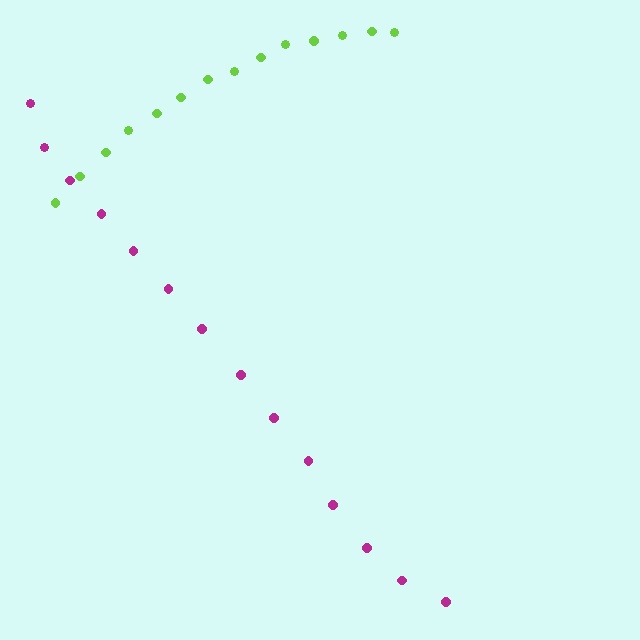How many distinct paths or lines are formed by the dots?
There are 2 distinct paths.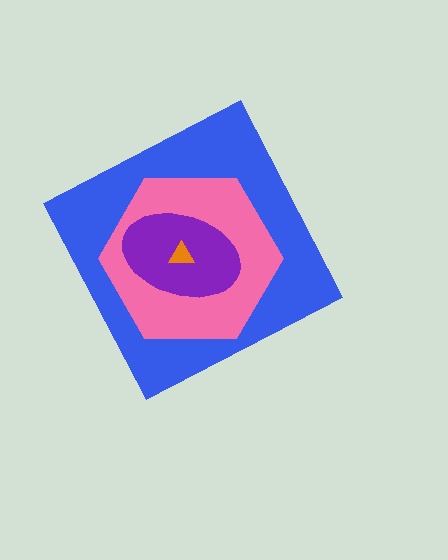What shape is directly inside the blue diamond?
The pink hexagon.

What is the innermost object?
The orange triangle.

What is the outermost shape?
The blue diamond.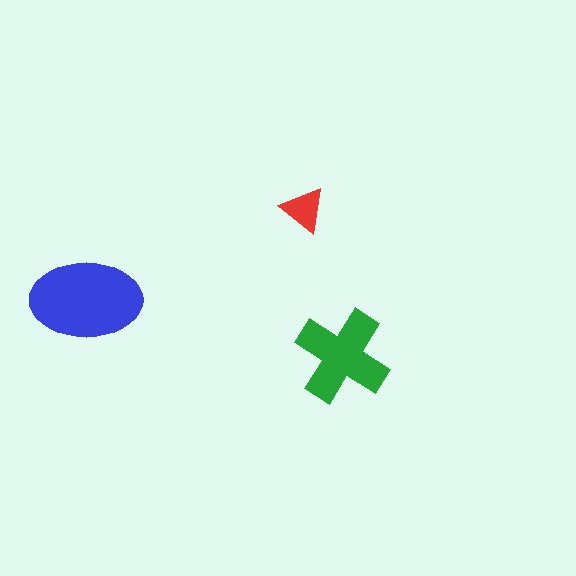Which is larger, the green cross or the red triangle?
The green cross.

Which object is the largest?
The blue ellipse.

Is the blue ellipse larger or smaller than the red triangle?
Larger.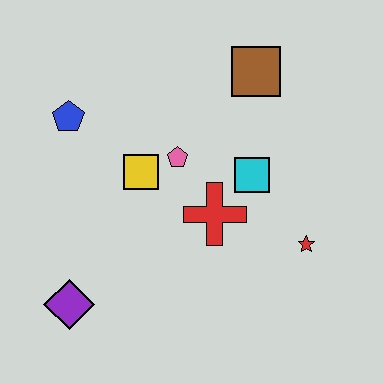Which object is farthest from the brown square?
The purple diamond is farthest from the brown square.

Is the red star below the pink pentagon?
Yes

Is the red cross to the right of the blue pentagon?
Yes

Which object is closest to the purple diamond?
The yellow square is closest to the purple diamond.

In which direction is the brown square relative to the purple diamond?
The brown square is above the purple diamond.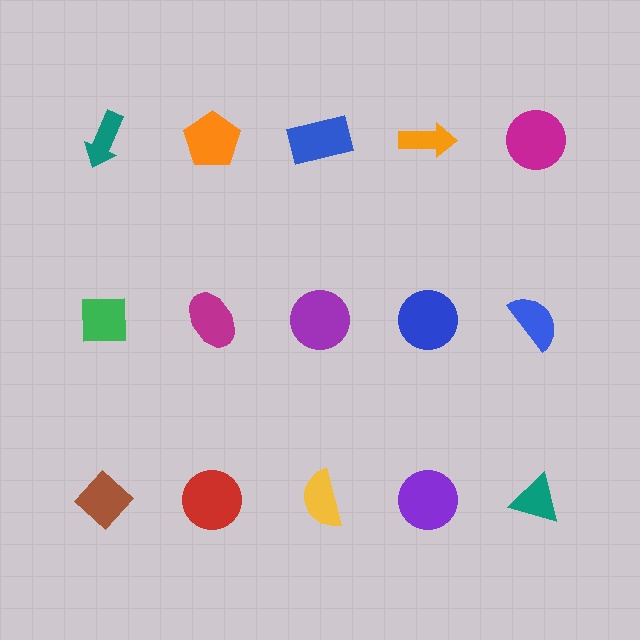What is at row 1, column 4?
An orange arrow.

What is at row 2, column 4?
A blue circle.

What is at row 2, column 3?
A purple circle.